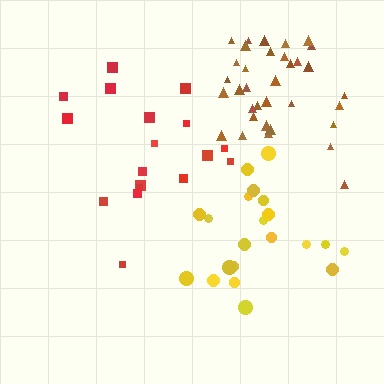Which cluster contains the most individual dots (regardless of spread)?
Brown (35).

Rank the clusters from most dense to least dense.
brown, yellow, red.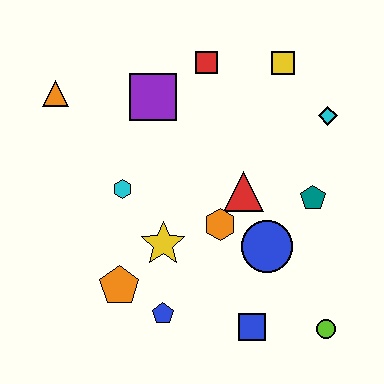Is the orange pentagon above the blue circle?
No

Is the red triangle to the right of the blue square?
No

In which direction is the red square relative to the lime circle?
The red square is above the lime circle.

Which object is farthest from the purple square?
The lime circle is farthest from the purple square.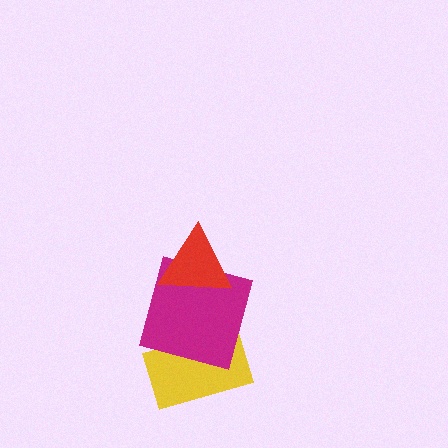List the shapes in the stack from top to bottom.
From top to bottom: the red triangle, the magenta square, the yellow rectangle.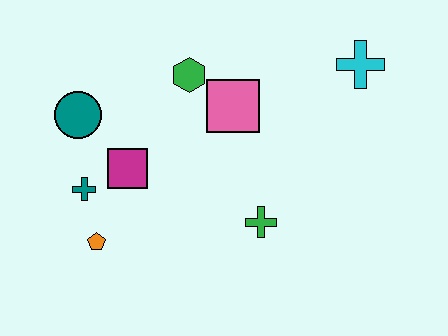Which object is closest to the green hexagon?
The pink square is closest to the green hexagon.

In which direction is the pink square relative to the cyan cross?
The pink square is to the left of the cyan cross.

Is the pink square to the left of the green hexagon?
No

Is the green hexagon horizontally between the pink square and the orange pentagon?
Yes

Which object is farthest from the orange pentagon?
The cyan cross is farthest from the orange pentagon.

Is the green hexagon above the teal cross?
Yes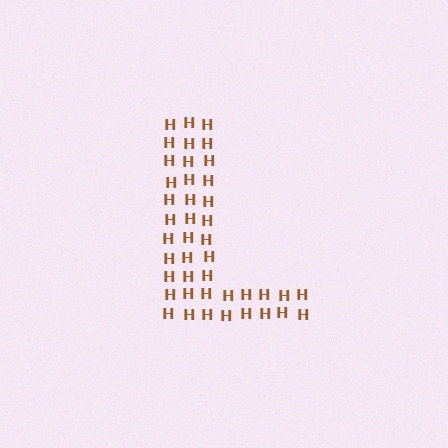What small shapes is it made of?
It is made of small letter H's.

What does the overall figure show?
The overall figure shows the letter L.